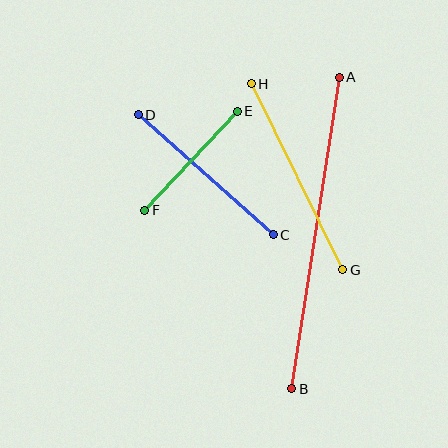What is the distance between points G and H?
The distance is approximately 208 pixels.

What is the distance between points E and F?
The distance is approximately 136 pixels.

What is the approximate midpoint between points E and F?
The midpoint is at approximately (191, 161) pixels.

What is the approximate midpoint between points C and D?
The midpoint is at approximately (206, 175) pixels.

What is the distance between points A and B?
The distance is approximately 316 pixels.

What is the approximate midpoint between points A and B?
The midpoint is at approximately (316, 233) pixels.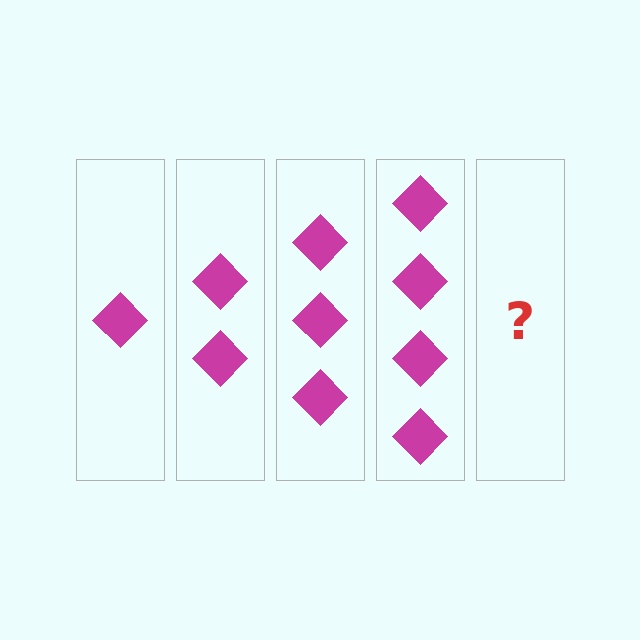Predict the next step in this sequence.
The next step is 5 diamonds.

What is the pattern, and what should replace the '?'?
The pattern is that each step adds one more diamond. The '?' should be 5 diamonds.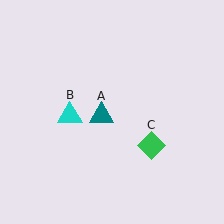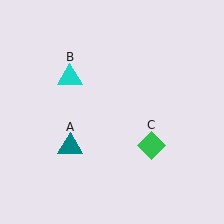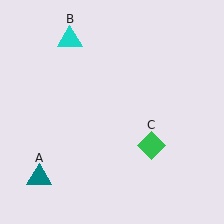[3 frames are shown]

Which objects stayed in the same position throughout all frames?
Green diamond (object C) remained stationary.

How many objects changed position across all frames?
2 objects changed position: teal triangle (object A), cyan triangle (object B).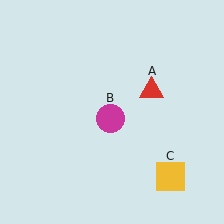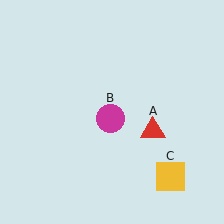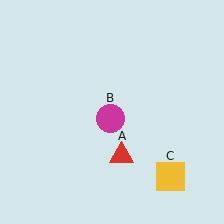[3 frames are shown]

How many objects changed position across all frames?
1 object changed position: red triangle (object A).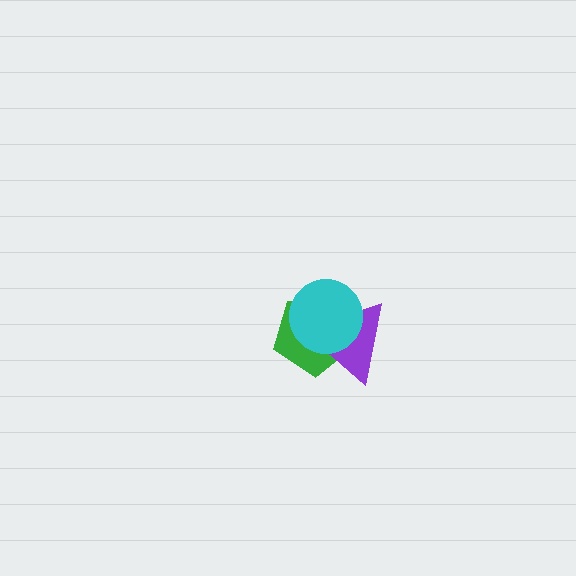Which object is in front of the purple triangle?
The cyan circle is in front of the purple triangle.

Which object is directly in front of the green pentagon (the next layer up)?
The purple triangle is directly in front of the green pentagon.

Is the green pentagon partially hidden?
Yes, it is partially covered by another shape.